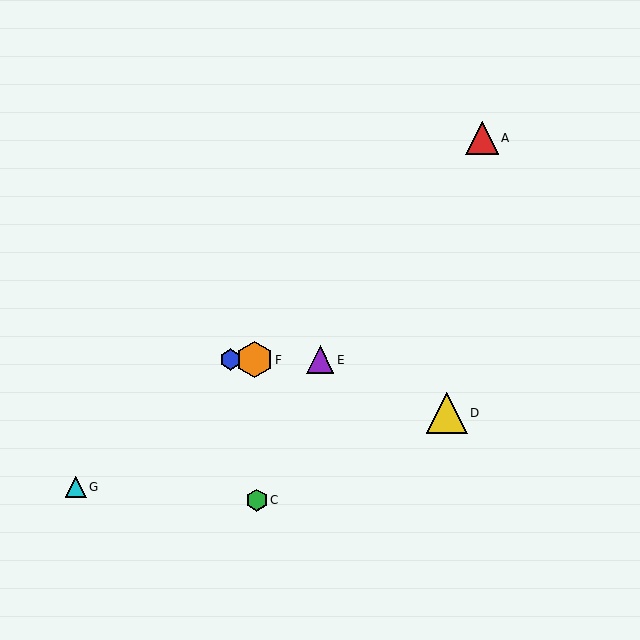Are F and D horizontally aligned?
No, F is at y≈360 and D is at y≈413.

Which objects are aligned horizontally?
Objects B, E, F are aligned horizontally.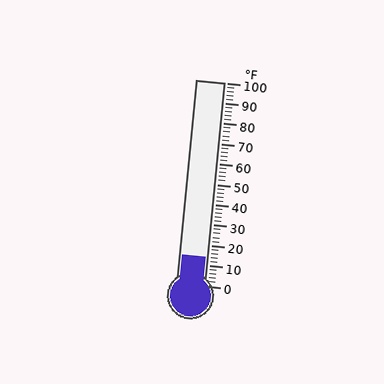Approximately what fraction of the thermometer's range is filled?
The thermometer is filled to approximately 15% of its range.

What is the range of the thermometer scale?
The thermometer scale ranges from 0°F to 100°F.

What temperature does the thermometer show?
The thermometer shows approximately 14°F.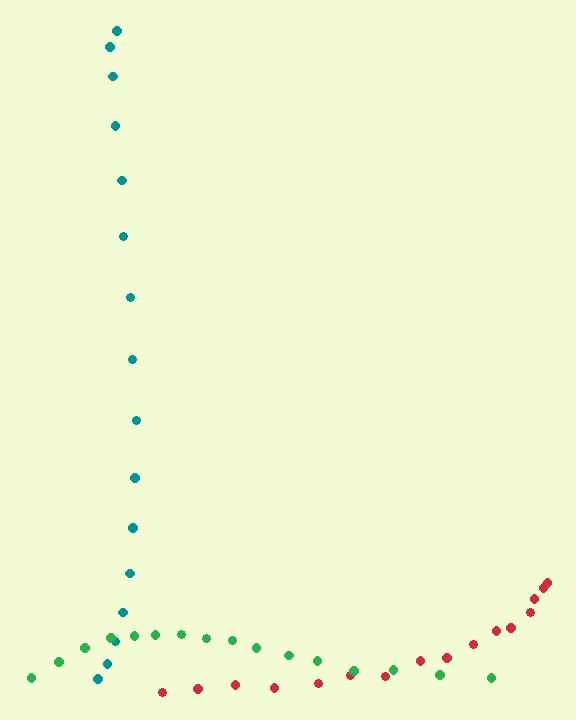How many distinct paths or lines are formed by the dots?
There are 3 distinct paths.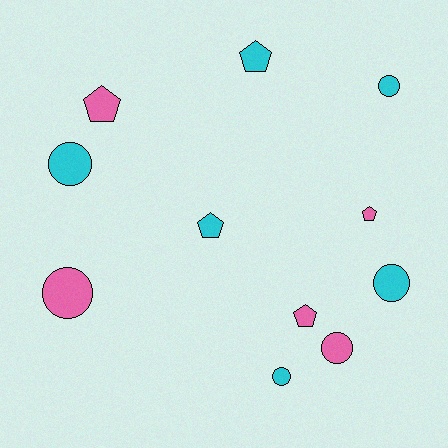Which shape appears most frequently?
Circle, with 6 objects.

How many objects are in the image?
There are 11 objects.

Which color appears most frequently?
Cyan, with 6 objects.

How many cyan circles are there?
There are 4 cyan circles.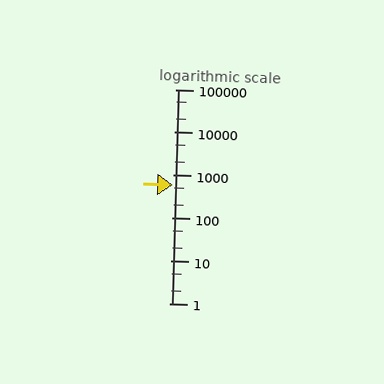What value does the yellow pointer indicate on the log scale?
The pointer indicates approximately 600.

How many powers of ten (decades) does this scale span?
The scale spans 5 decades, from 1 to 100000.